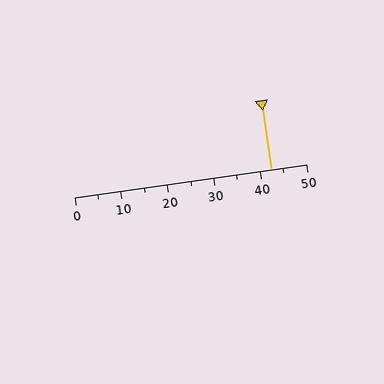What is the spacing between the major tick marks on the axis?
The major ticks are spaced 10 apart.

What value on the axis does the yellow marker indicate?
The marker indicates approximately 42.5.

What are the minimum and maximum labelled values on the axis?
The axis runs from 0 to 50.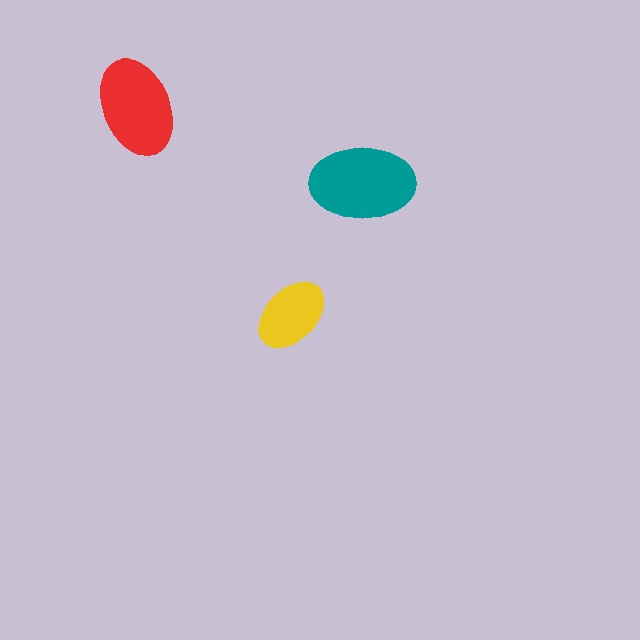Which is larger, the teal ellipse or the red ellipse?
The teal one.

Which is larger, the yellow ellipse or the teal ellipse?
The teal one.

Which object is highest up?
The red ellipse is topmost.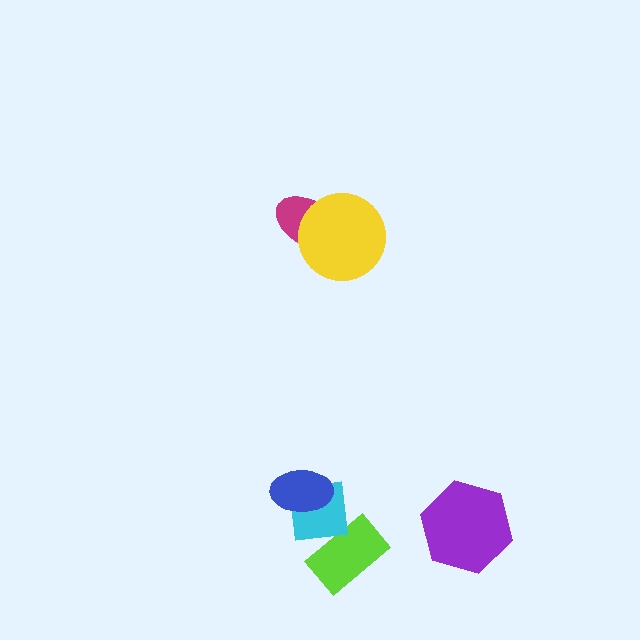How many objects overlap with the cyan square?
2 objects overlap with the cyan square.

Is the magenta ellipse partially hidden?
Yes, it is partially covered by another shape.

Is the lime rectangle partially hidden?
Yes, it is partially covered by another shape.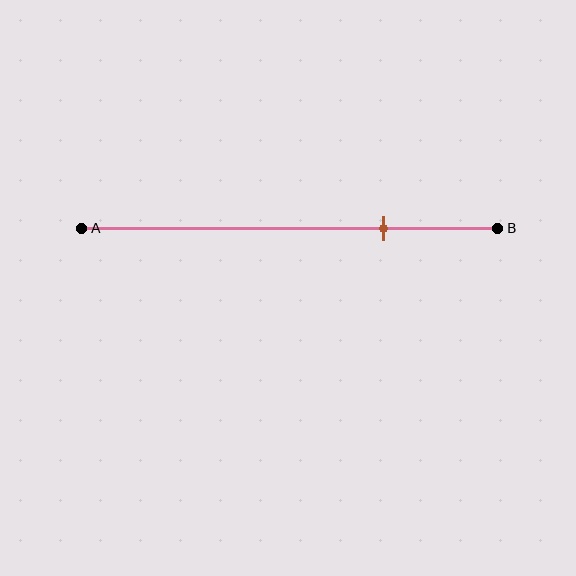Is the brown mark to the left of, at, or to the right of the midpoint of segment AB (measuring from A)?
The brown mark is to the right of the midpoint of segment AB.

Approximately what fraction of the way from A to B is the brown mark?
The brown mark is approximately 75% of the way from A to B.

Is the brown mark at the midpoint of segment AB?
No, the mark is at about 75% from A, not at the 50% midpoint.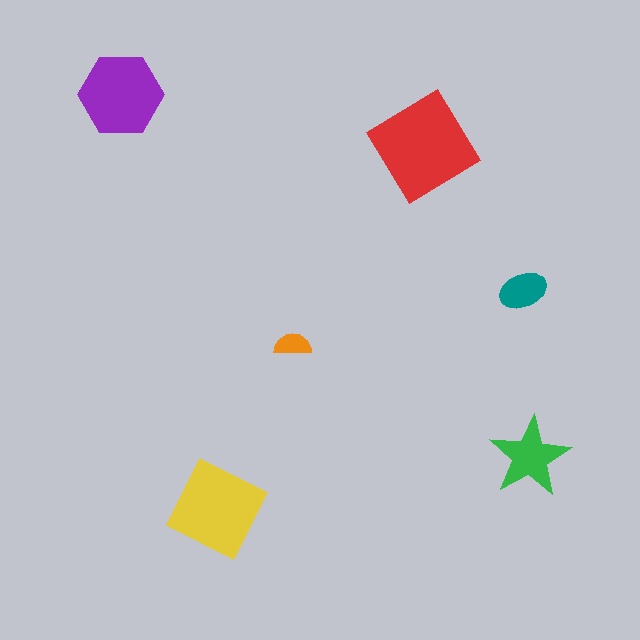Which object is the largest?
The red diamond.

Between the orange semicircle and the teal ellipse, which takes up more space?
The teal ellipse.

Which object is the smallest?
The orange semicircle.